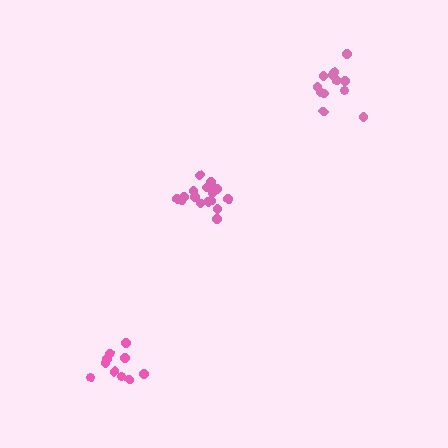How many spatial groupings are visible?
There are 3 spatial groupings.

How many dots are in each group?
Group 1: 10 dots, Group 2: 16 dots, Group 3: 12 dots (38 total).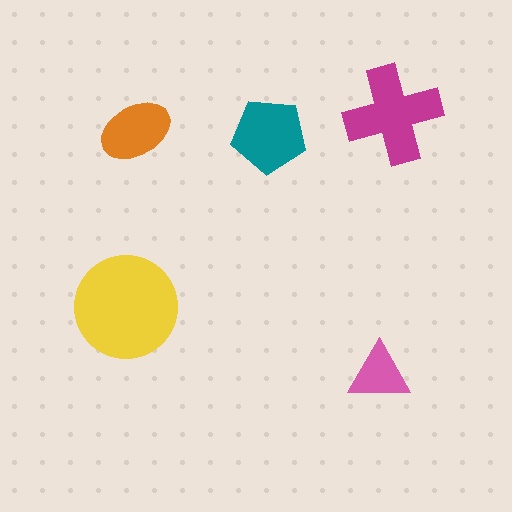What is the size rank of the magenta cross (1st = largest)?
2nd.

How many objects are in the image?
There are 5 objects in the image.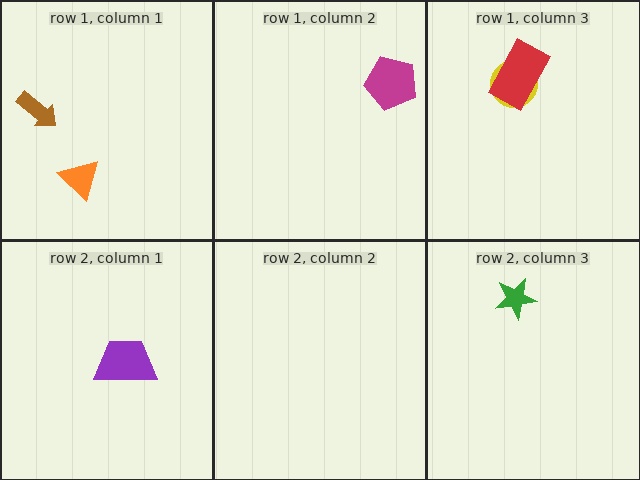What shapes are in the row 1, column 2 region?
The magenta pentagon.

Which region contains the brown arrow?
The row 1, column 1 region.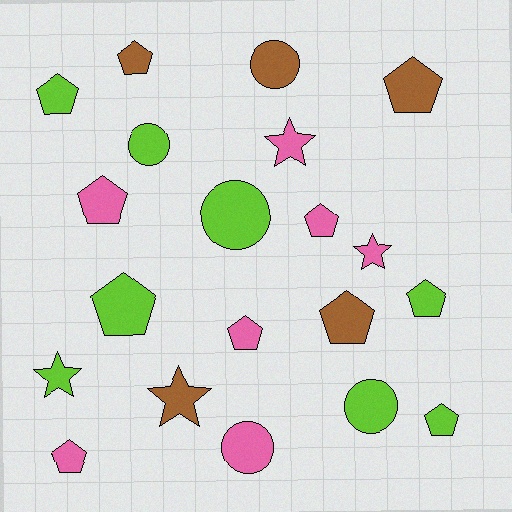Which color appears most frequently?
Lime, with 8 objects.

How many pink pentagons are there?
There are 4 pink pentagons.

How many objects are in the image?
There are 20 objects.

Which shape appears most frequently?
Pentagon, with 11 objects.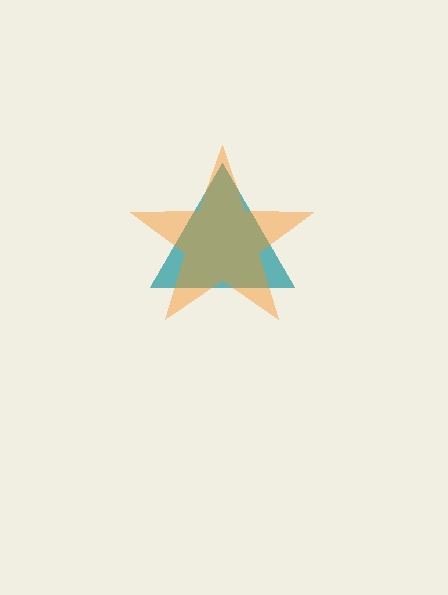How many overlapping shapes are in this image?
There are 2 overlapping shapes in the image.